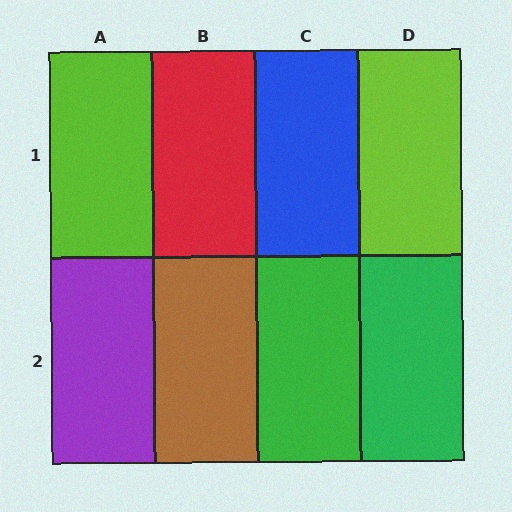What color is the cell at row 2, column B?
Brown.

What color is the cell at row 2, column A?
Purple.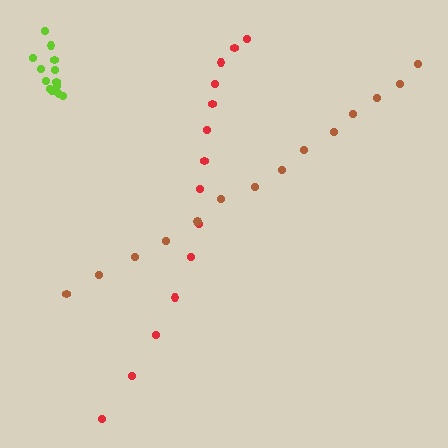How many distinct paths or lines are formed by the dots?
There are 3 distinct paths.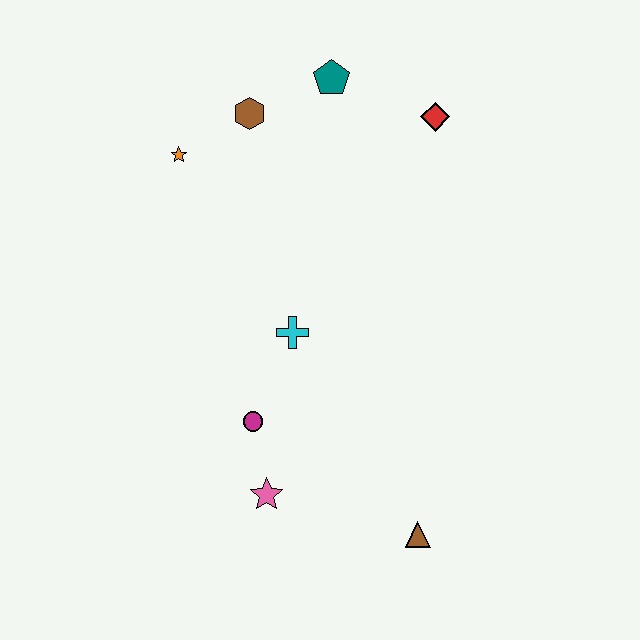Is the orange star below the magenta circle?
No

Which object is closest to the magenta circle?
The pink star is closest to the magenta circle.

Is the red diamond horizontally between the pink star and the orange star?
No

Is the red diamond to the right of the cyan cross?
Yes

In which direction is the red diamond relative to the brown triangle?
The red diamond is above the brown triangle.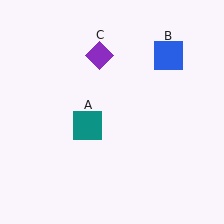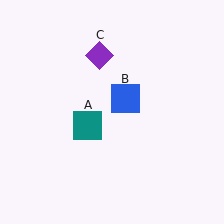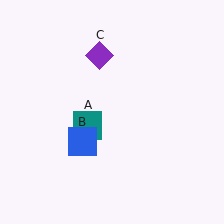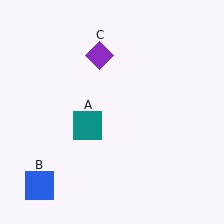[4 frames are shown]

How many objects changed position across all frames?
1 object changed position: blue square (object B).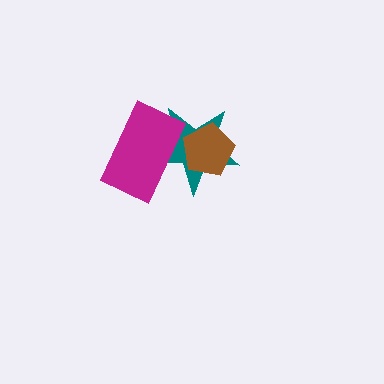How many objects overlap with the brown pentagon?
1 object overlaps with the brown pentagon.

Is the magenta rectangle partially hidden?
No, no other shape covers it.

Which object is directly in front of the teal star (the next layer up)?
The brown pentagon is directly in front of the teal star.